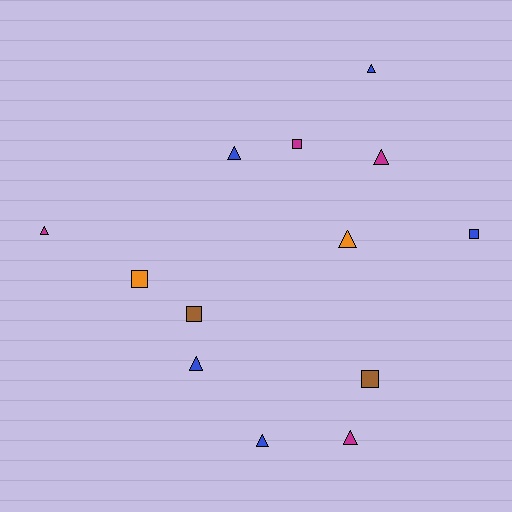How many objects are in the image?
There are 13 objects.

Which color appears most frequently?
Blue, with 5 objects.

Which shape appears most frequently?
Triangle, with 8 objects.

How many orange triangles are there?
There is 1 orange triangle.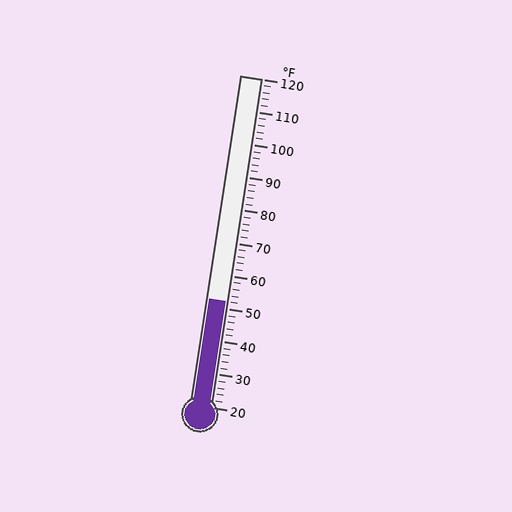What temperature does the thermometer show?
The thermometer shows approximately 52°F.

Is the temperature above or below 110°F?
The temperature is below 110°F.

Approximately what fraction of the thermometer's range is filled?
The thermometer is filled to approximately 30% of its range.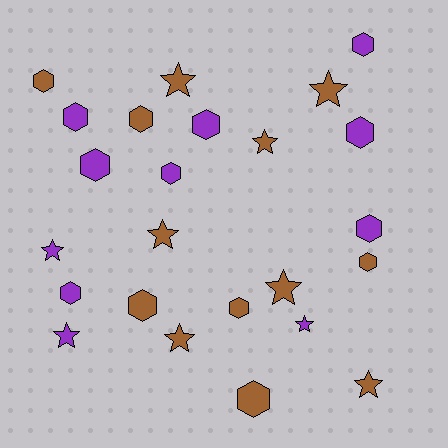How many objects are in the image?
There are 24 objects.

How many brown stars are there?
There are 7 brown stars.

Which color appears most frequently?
Brown, with 13 objects.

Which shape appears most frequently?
Hexagon, with 14 objects.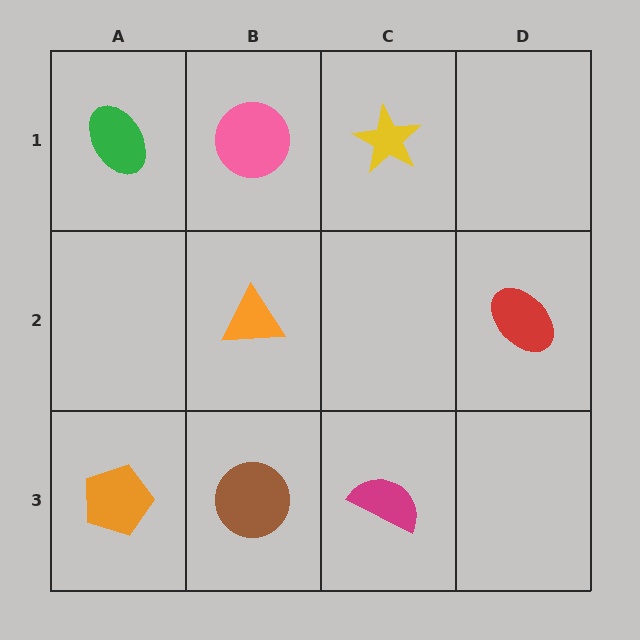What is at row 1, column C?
A yellow star.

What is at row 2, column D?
A red ellipse.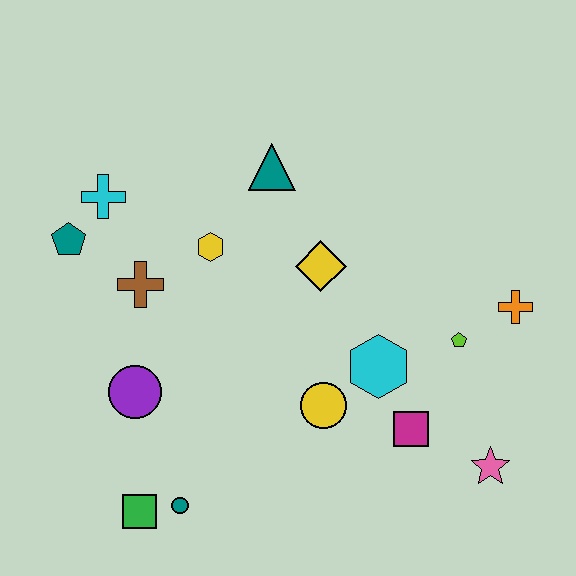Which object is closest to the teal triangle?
The yellow hexagon is closest to the teal triangle.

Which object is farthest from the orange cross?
The teal pentagon is farthest from the orange cross.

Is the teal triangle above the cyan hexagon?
Yes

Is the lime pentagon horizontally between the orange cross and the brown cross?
Yes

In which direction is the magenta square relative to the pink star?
The magenta square is to the left of the pink star.